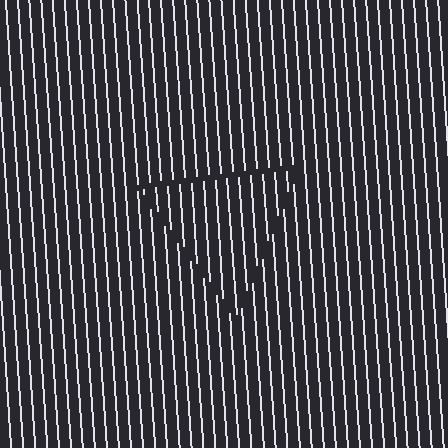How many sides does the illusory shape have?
3 sides — the line-ends trace a triangle.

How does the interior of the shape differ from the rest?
The interior of the shape contains the same grating, shifted by half a period — the contour is defined by the phase discontinuity where line-ends from the inner and outer gratings abut.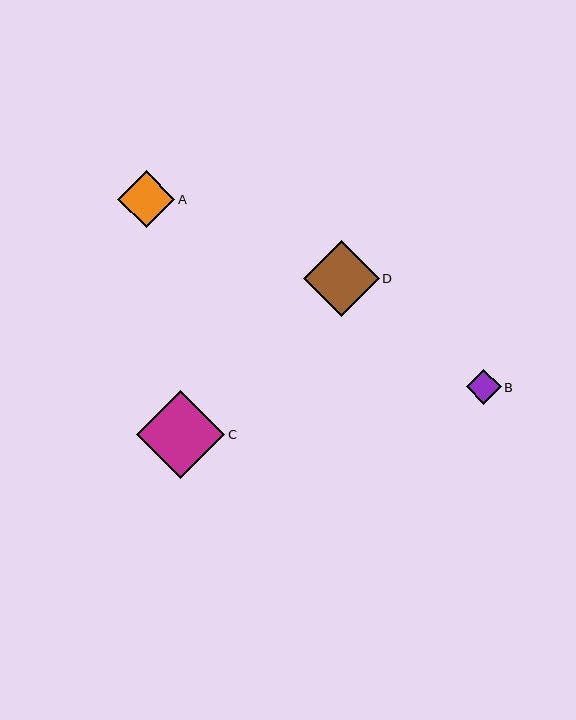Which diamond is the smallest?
Diamond B is the smallest with a size of approximately 35 pixels.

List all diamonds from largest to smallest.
From largest to smallest: C, D, A, B.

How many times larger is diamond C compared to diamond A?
Diamond C is approximately 1.5 times the size of diamond A.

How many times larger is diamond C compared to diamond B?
Diamond C is approximately 2.5 times the size of diamond B.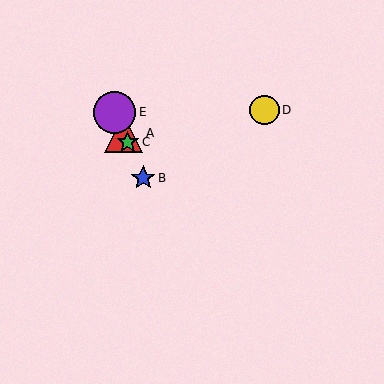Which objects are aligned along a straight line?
Objects A, B, C, E are aligned along a straight line.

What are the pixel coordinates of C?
Object C is at (128, 142).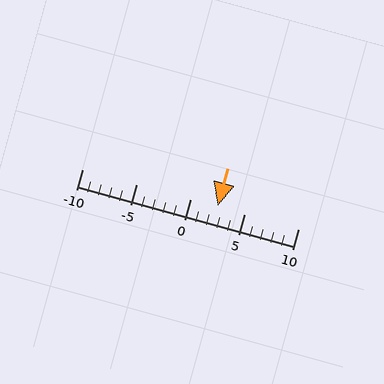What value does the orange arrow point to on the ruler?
The orange arrow points to approximately 2.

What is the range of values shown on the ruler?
The ruler shows values from -10 to 10.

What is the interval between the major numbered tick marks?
The major tick marks are spaced 5 units apart.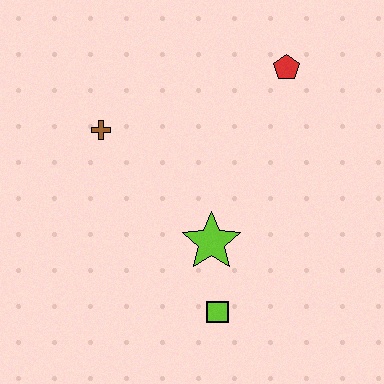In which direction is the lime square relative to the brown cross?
The lime square is below the brown cross.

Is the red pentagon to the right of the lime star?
Yes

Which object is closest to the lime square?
The lime star is closest to the lime square.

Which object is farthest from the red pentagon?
The lime square is farthest from the red pentagon.